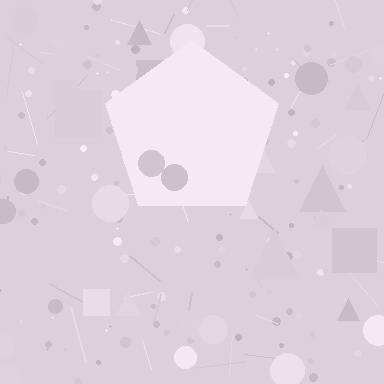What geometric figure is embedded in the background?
A pentagon is embedded in the background.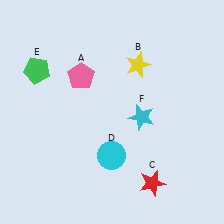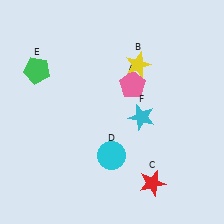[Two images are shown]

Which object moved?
The pink pentagon (A) moved right.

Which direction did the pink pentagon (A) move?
The pink pentagon (A) moved right.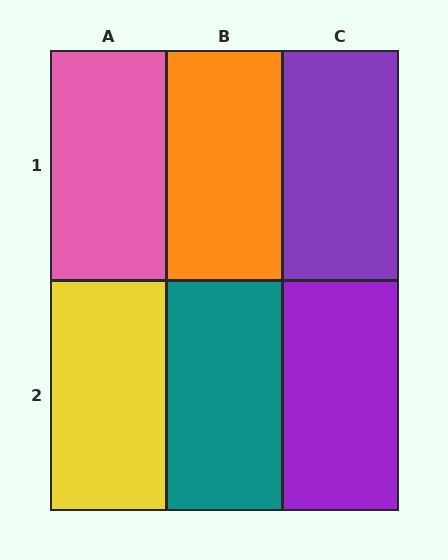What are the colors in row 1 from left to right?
Pink, orange, purple.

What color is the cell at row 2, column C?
Purple.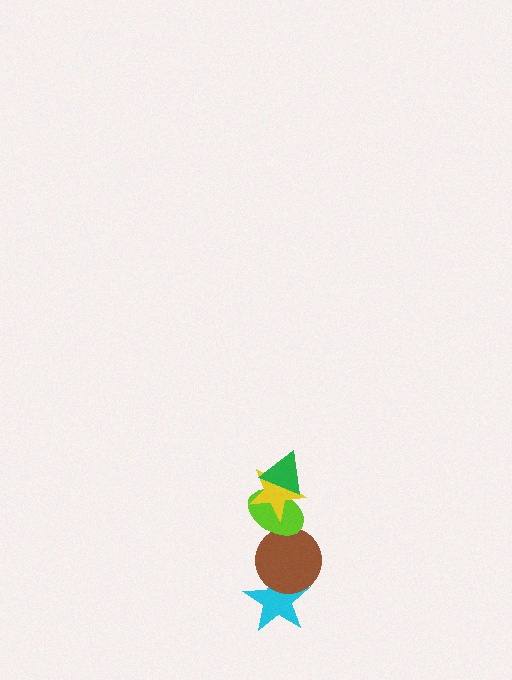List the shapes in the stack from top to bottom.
From top to bottom: the green triangle, the yellow star, the lime ellipse, the brown circle, the cyan star.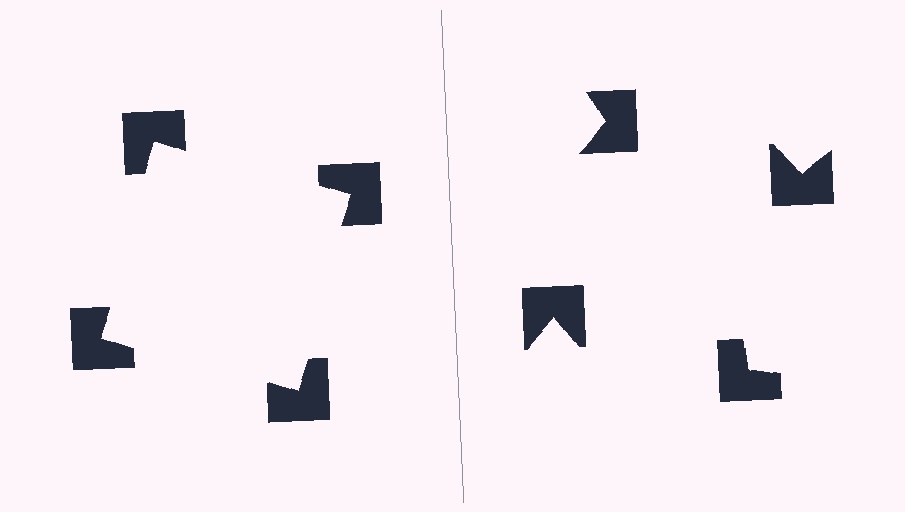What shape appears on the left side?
An illusory square.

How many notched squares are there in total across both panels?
8 — 4 on each side.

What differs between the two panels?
The notched squares are positioned identically on both sides; only the wedge orientations differ. On the left they align to a square; on the right they are misaligned.